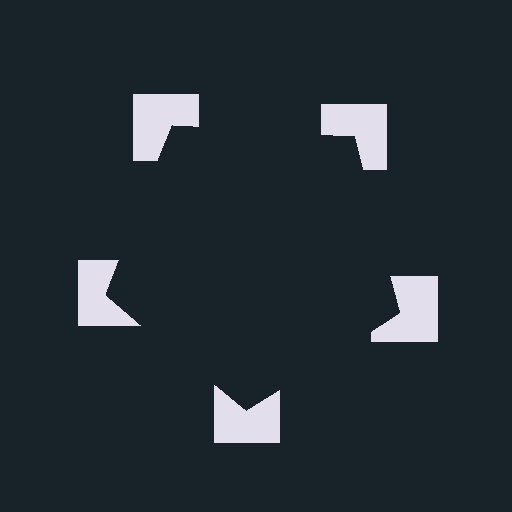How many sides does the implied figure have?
5 sides.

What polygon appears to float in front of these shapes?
An illusory pentagon — its edges are inferred from the aligned wedge cuts in the notched squares, not physically drawn.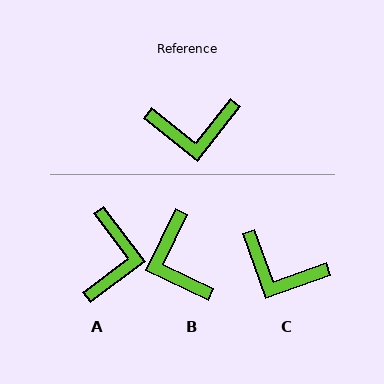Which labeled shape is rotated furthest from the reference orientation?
B, about 78 degrees away.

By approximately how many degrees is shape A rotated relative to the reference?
Approximately 75 degrees counter-clockwise.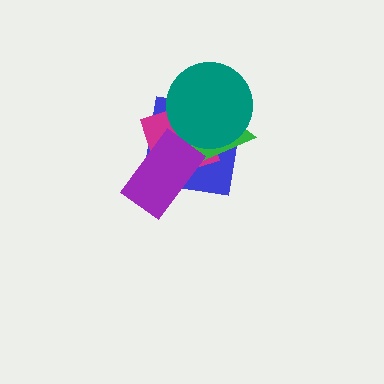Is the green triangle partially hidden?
Yes, it is partially covered by another shape.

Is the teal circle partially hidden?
No, no other shape covers it.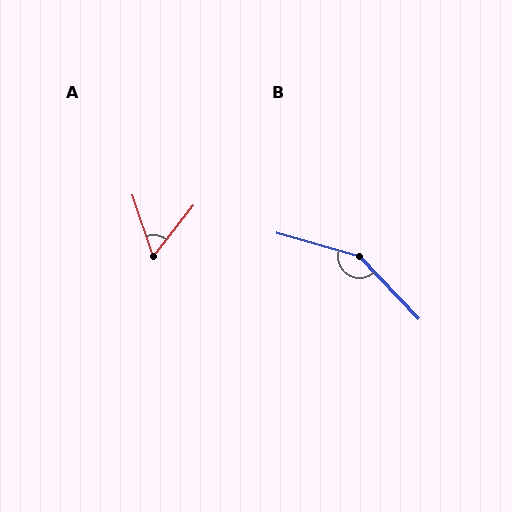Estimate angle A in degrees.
Approximately 57 degrees.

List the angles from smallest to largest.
A (57°), B (149°).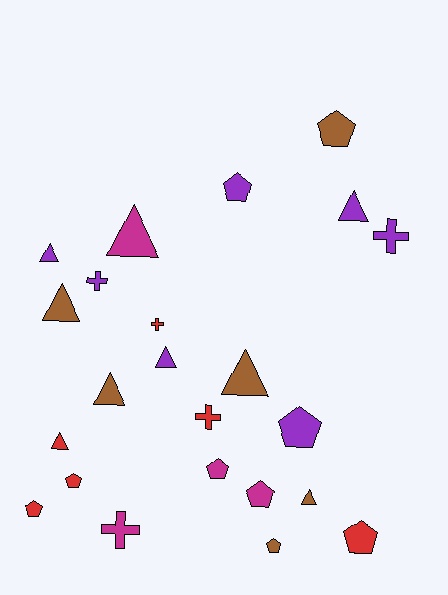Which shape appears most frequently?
Pentagon, with 9 objects.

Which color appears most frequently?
Purple, with 7 objects.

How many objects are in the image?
There are 23 objects.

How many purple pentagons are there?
There are 2 purple pentagons.